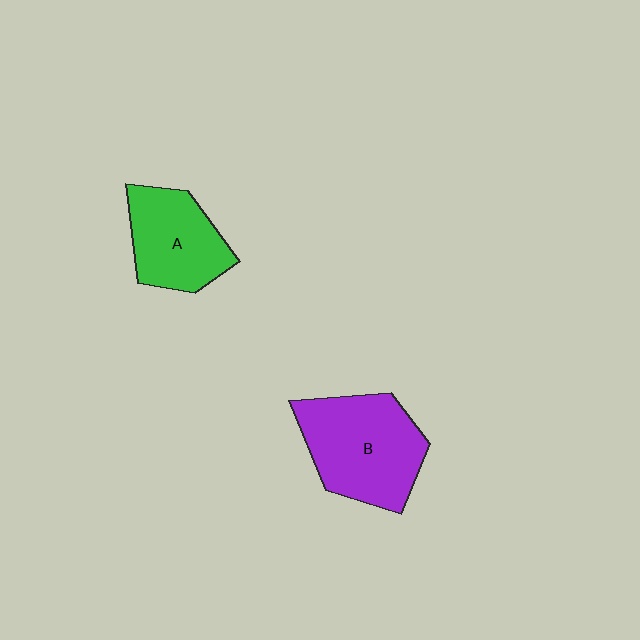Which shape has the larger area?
Shape B (purple).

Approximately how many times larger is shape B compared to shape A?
Approximately 1.3 times.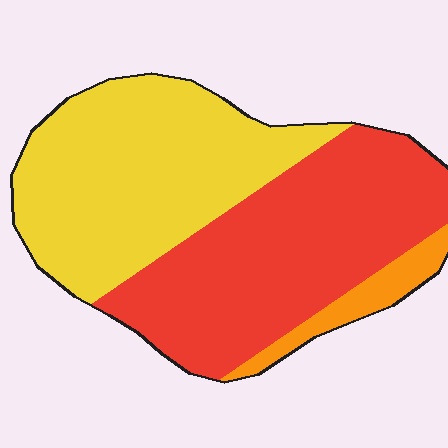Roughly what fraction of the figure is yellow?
Yellow covers around 45% of the figure.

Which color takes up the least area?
Orange, at roughly 5%.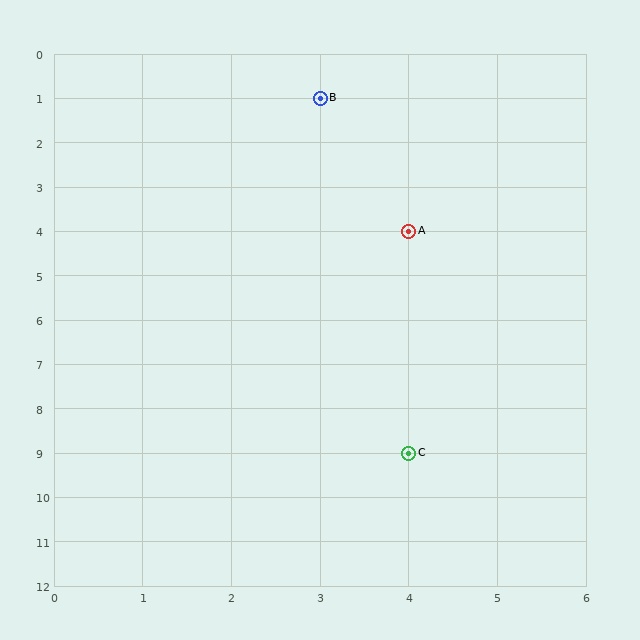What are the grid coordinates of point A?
Point A is at grid coordinates (4, 4).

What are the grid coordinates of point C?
Point C is at grid coordinates (4, 9).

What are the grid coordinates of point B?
Point B is at grid coordinates (3, 1).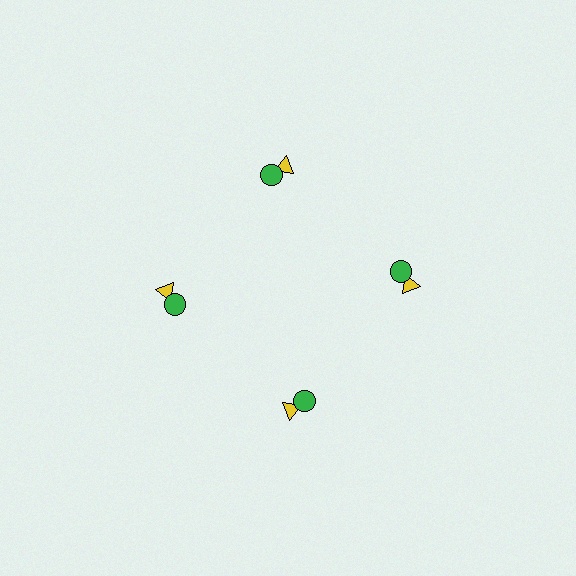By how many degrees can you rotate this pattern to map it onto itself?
The pattern maps onto itself every 90 degrees of rotation.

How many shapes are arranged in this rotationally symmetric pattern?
There are 8 shapes, arranged in 4 groups of 2.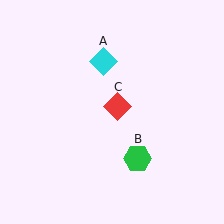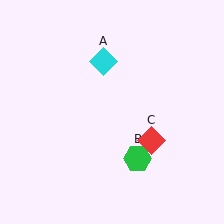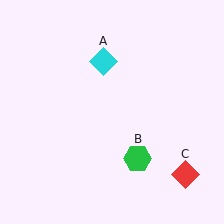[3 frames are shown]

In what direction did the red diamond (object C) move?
The red diamond (object C) moved down and to the right.